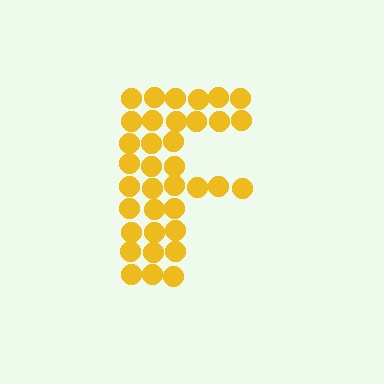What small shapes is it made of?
It is made of small circles.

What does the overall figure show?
The overall figure shows the letter F.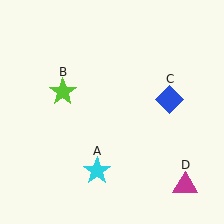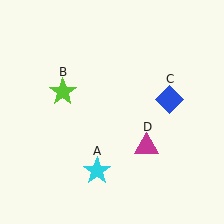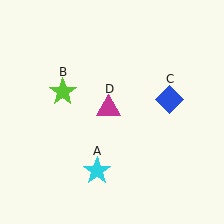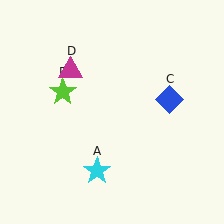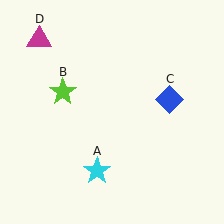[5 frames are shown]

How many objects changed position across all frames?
1 object changed position: magenta triangle (object D).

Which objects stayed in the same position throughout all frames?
Cyan star (object A) and lime star (object B) and blue diamond (object C) remained stationary.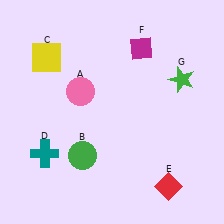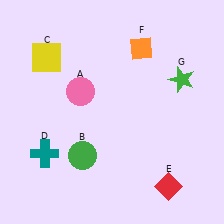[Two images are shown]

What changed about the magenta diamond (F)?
In Image 1, F is magenta. In Image 2, it changed to orange.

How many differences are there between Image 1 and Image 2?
There is 1 difference between the two images.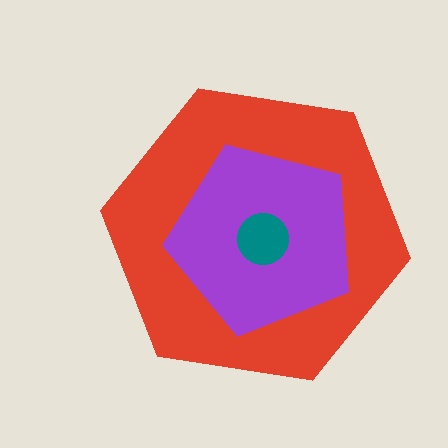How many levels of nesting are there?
3.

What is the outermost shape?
The red hexagon.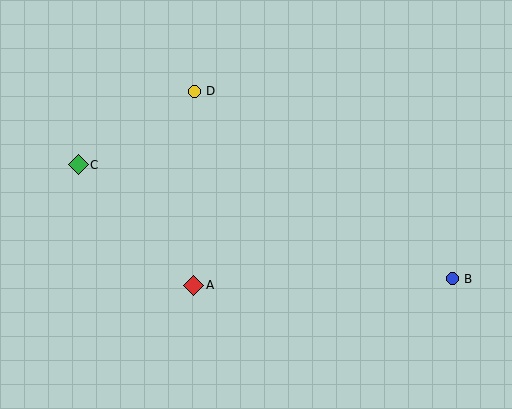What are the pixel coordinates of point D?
Point D is at (194, 91).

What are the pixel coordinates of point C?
Point C is at (78, 165).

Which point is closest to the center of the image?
Point A at (194, 285) is closest to the center.